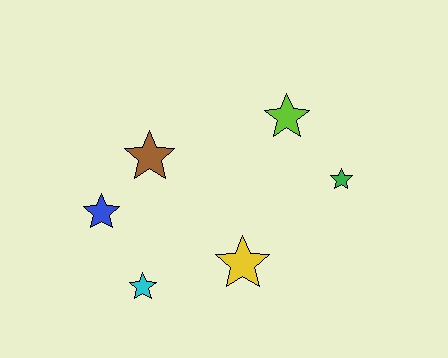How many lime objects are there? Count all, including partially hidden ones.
There is 1 lime object.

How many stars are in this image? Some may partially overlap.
There are 6 stars.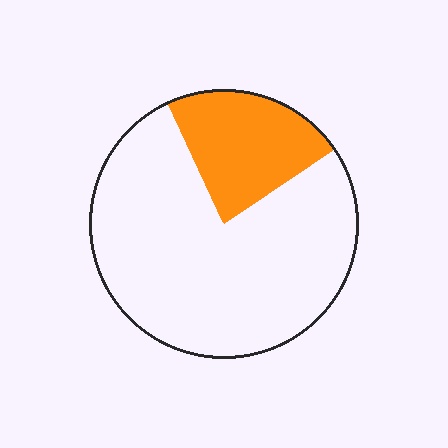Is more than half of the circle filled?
No.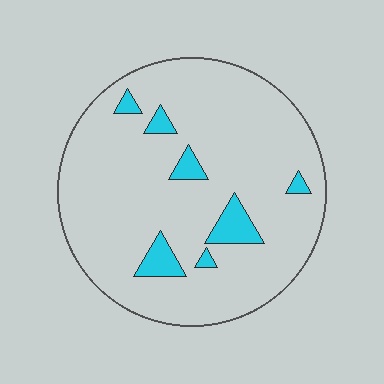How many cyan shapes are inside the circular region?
7.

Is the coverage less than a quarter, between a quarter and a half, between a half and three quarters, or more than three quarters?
Less than a quarter.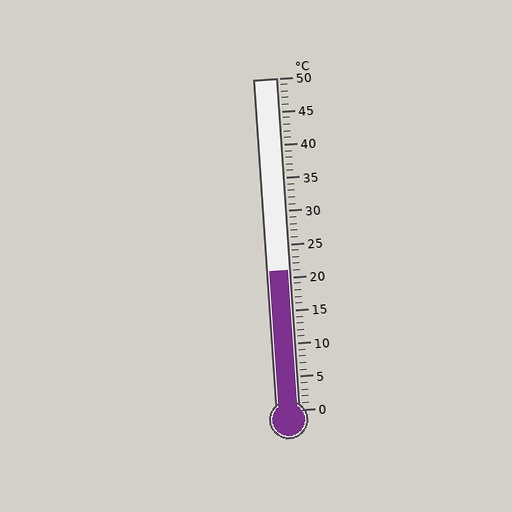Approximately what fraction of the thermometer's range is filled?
The thermometer is filled to approximately 40% of its range.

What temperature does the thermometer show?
The thermometer shows approximately 21°C.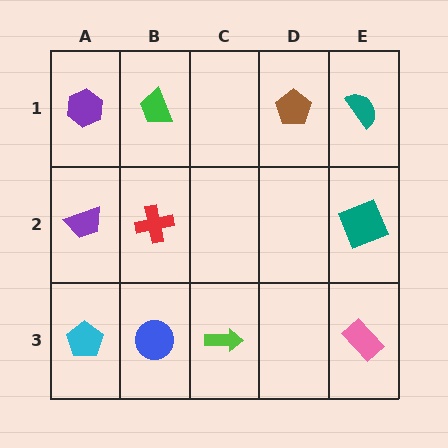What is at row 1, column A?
A purple hexagon.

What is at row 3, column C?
A lime arrow.